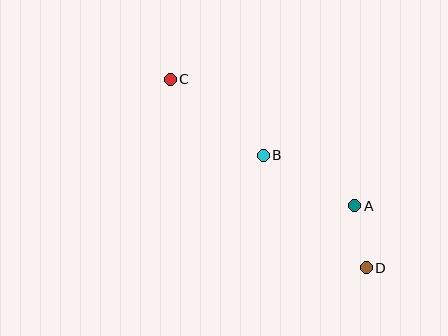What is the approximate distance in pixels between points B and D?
The distance between B and D is approximately 153 pixels.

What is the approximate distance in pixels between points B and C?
The distance between B and C is approximately 120 pixels.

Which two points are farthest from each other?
Points C and D are farthest from each other.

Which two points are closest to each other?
Points A and D are closest to each other.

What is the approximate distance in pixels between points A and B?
The distance between A and B is approximately 105 pixels.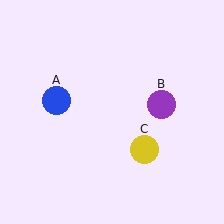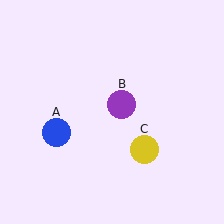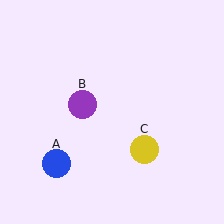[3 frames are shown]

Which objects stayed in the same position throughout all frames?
Yellow circle (object C) remained stationary.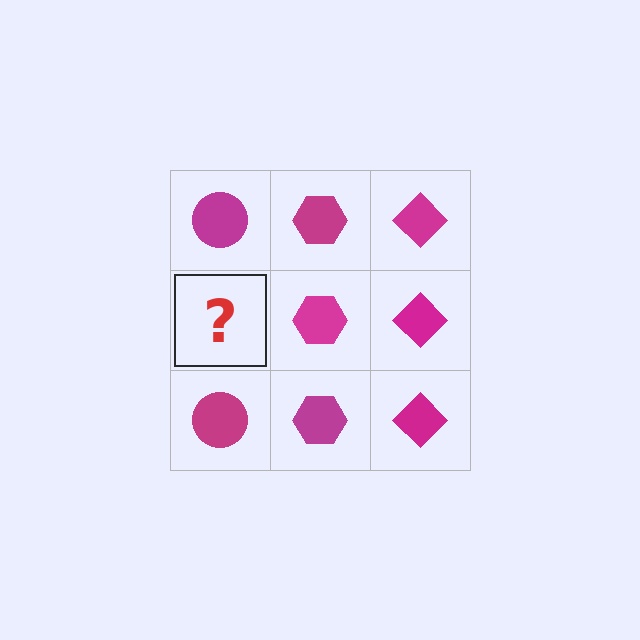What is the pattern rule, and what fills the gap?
The rule is that each column has a consistent shape. The gap should be filled with a magenta circle.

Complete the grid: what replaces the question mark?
The question mark should be replaced with a magenta circle.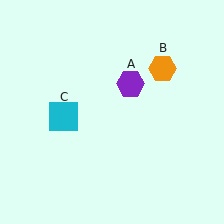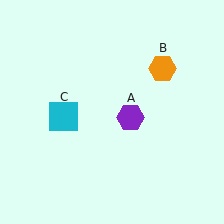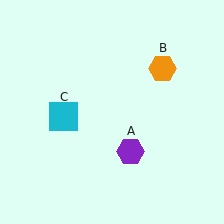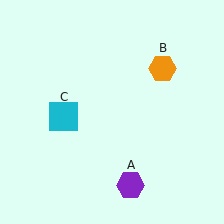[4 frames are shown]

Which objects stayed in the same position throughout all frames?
Orange hexagon (object B) and cyan square (object C) remained stationary.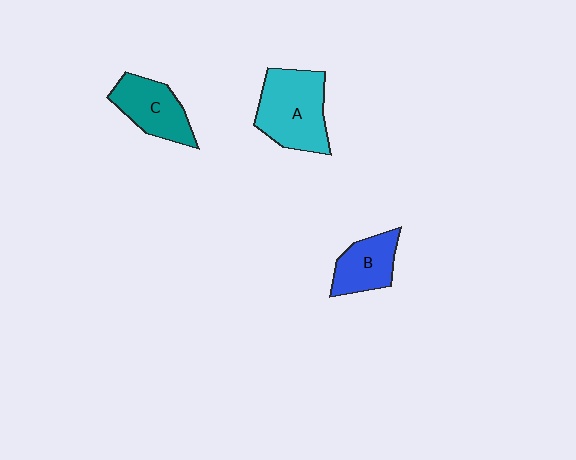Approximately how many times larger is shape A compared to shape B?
Approximately 1.6 times.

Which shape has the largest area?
Shape A (cyan).